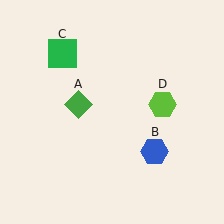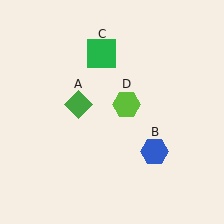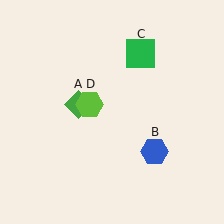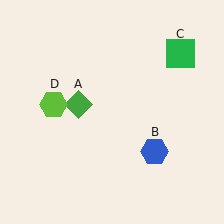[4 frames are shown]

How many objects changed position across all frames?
2 objects changed position: green square (object C), lime hexagon (object D).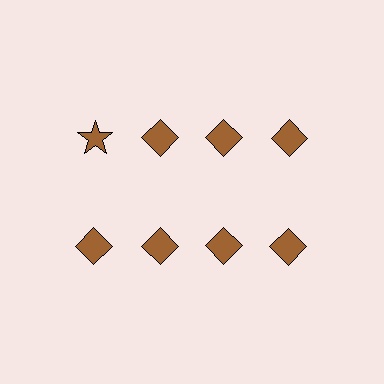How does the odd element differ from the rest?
It has a different shape: star instead of diamond.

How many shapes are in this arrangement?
There are 8 shapes arranged in a grid pattern.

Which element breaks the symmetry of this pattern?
The brown star in the top row, leftmost column breaks the symmetry. All other shapes are brown diamonds.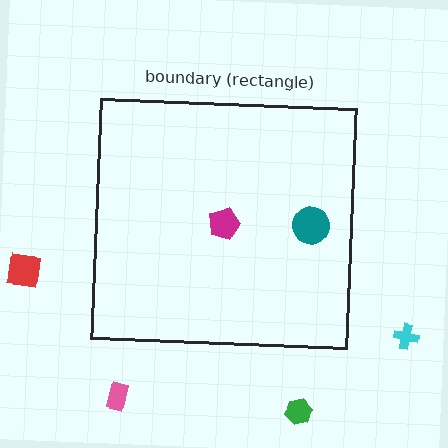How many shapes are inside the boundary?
2 inside, 4 outside.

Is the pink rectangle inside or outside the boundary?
Outside.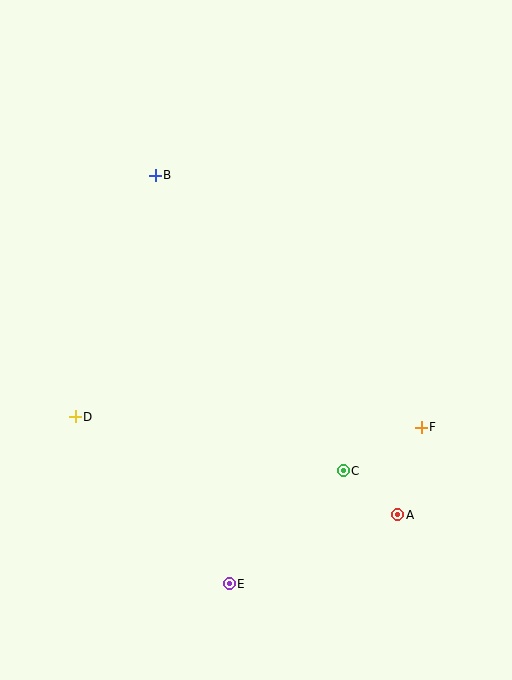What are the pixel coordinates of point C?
Point C is at (343, 471).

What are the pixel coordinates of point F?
Point F is at (421, 427).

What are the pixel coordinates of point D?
Point D is at (75, 417).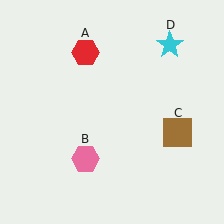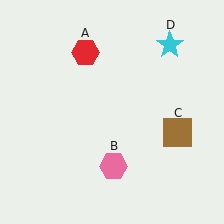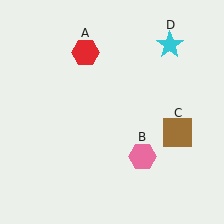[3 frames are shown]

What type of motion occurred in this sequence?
The pink hexagon (object B) rotated counterclockwise around the center of the scene.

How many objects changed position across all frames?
1 object changed position: pink hexagon (object B).